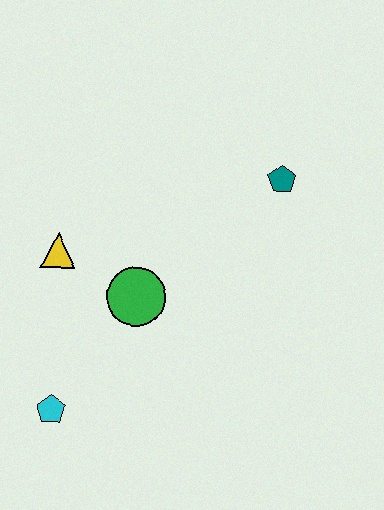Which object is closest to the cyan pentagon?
The green circle is closest to the cyan pentagon.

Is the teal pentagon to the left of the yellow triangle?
No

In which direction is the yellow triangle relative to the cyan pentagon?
The yellow triangle is above the cyan pentagon.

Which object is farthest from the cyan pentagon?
The teal pentagon is farthest from the cyan pentagon.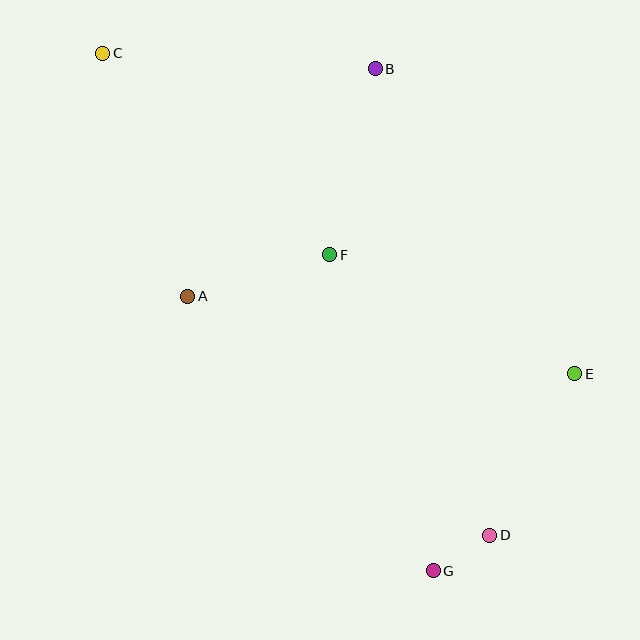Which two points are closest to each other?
Points D and G are closest to each other.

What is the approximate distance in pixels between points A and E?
The distance between A and E is approximately 395 pixels.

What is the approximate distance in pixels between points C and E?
The distance between C and E is approximately 570 pixels.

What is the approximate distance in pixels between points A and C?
The distance between A and C is approximately 257 pixels.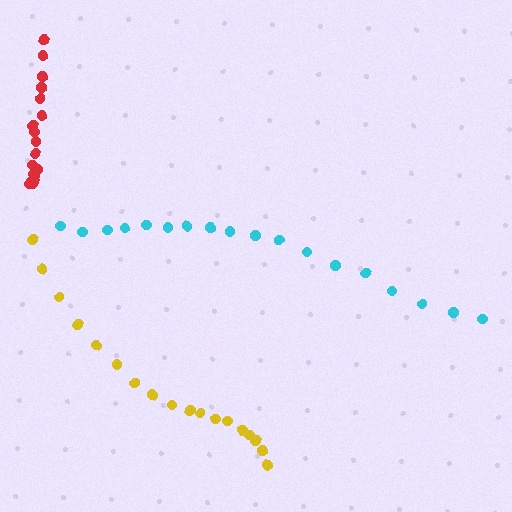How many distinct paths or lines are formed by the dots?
There are 3 distinct paths.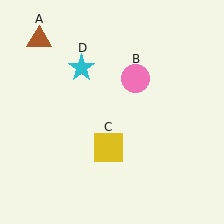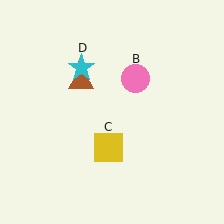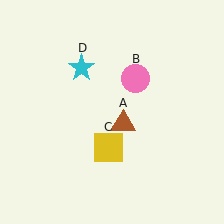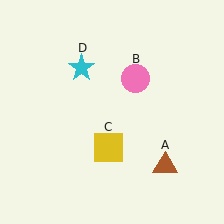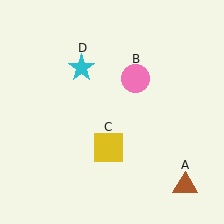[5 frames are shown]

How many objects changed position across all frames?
1 object changed position: brown triangle (object A).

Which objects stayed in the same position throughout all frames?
Pink circle (object B) and yellow square (object C) and cyan star (object D) remained stationary.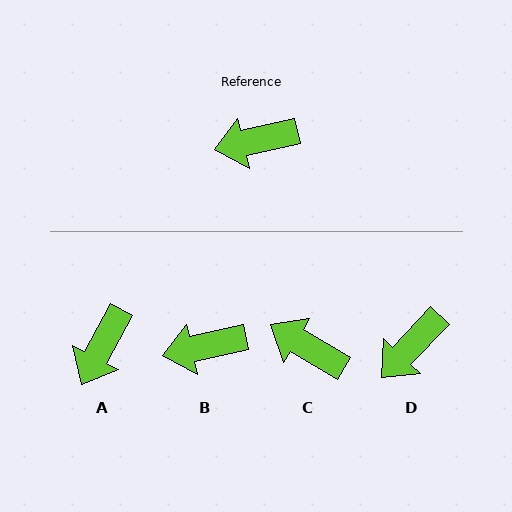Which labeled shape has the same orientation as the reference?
B.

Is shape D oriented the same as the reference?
No, it is off by about 34 degrees.